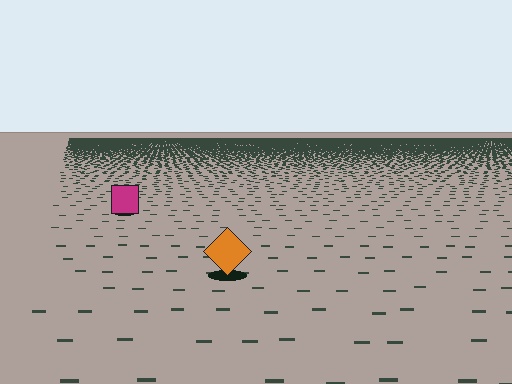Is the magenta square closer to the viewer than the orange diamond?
No. The orange diamond is closer — you can tell from the texture gradient: the ground texture is coarser near it.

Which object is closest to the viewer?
The orange diamond is closest. The texture marks near it are larger and more spread out.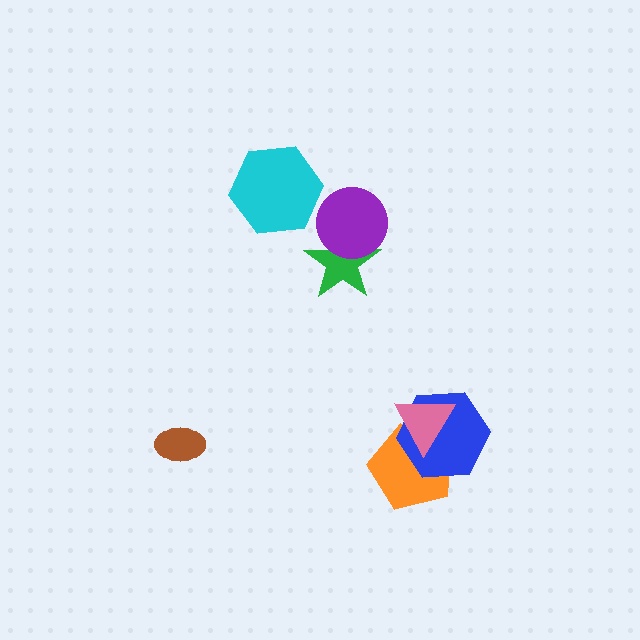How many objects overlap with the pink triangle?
2 objects overlap with the pink triangle.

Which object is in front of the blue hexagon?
The pink triangle is in front of the blue hexagon.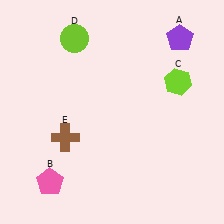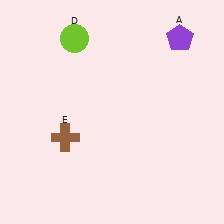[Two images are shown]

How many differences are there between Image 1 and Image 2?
There are 2 differences between the two images.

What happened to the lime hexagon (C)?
The lime hexagon (C) was removed in Image 2. It was in the top-right area of Image 1.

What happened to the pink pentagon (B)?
The pink pentagon (B) was removed in Image 2. It was in the bottom-left area of Image 1.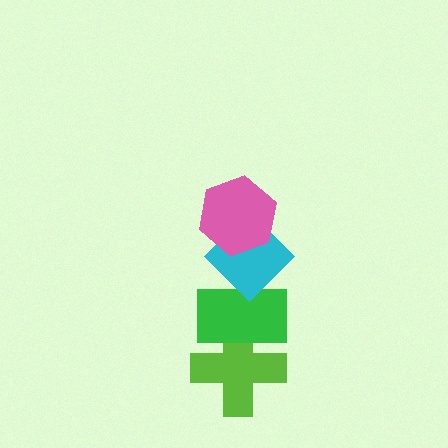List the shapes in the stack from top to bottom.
From top to bottom: the pink hexagon, the cyan diamond, the green rectangle, the lime cross.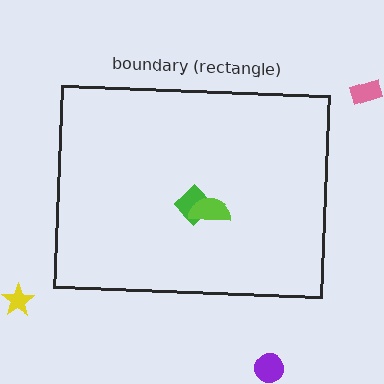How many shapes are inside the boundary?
2 inside, 3 outside.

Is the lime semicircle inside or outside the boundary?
Inside.